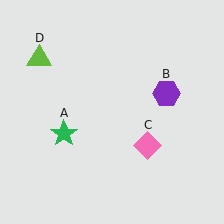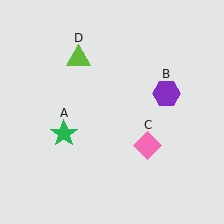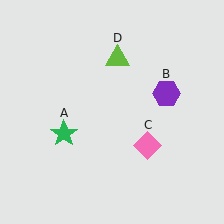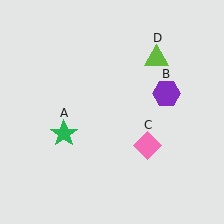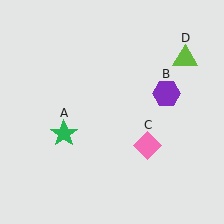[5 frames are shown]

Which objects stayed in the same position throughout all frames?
Green star (object A) and purple hexagon (object B) and pink diamond (object C) remained stationary.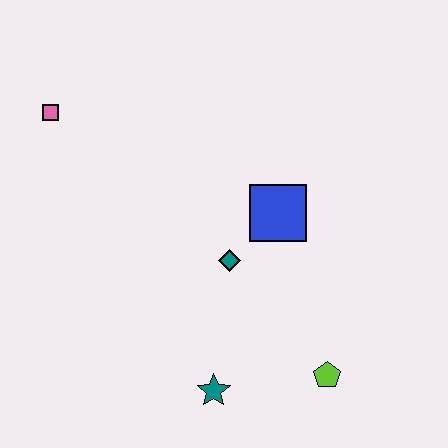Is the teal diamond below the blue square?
Yes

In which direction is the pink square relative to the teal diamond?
The pink square is to the left of the teal diamond.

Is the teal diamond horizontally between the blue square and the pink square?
Yes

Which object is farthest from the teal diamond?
The pink square is farthest from the teal diamond.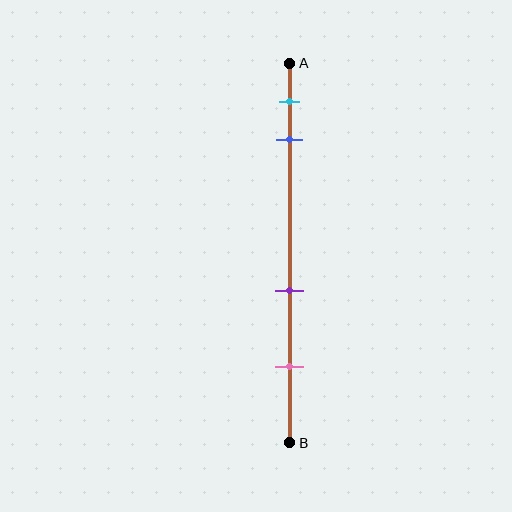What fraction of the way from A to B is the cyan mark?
The cyan mark is approximately 10% (0.1) of the way from A to B.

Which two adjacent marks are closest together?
The cyan and blue marks are the closest adjacent pair.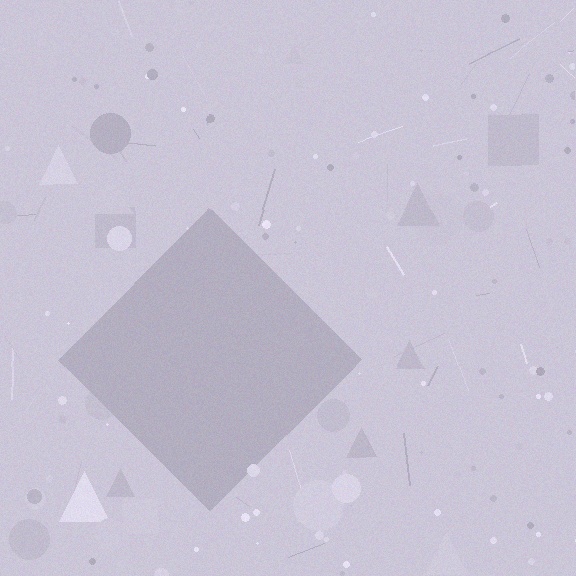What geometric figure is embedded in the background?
A diamond is embedded in the background.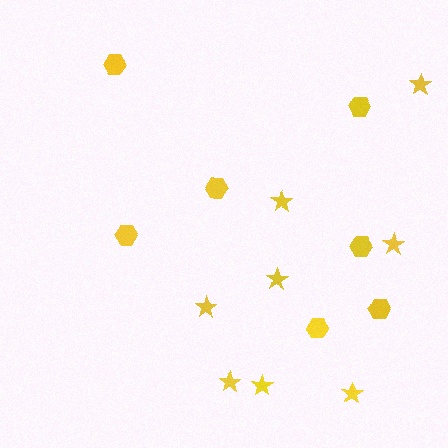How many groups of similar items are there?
There are 2 groups: one group of stars (8) and one group of hexagons (7).